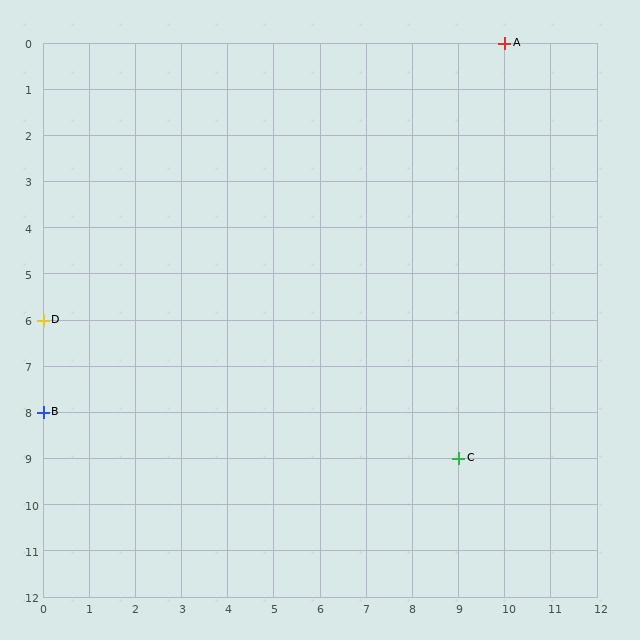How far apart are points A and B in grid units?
Points A and B are 10 columns and 8 rows apart (about 12.8 grid units diagonally).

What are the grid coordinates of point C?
Point C is at grid coordinates (9, 9).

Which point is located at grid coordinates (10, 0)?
Point A is at (10, 0).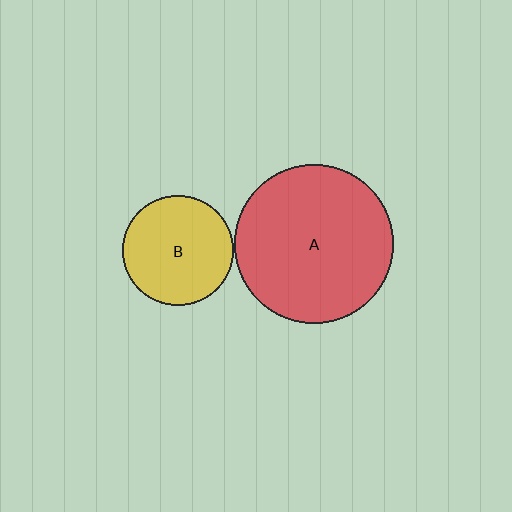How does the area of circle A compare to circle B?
Approximately 2.1 times.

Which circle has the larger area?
Circle A (red).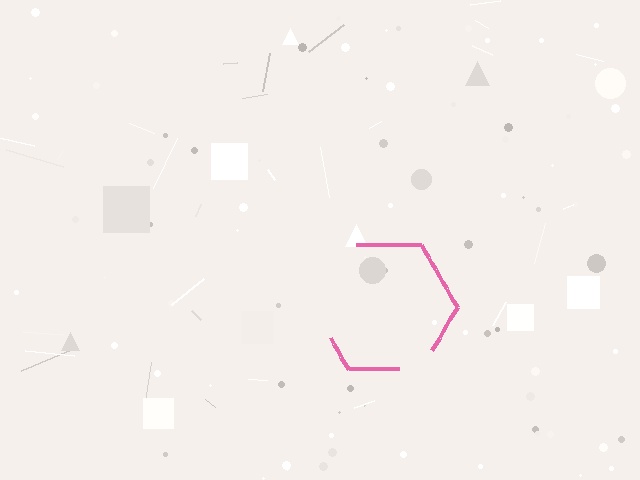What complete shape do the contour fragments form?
The contour fragments form a hexagon.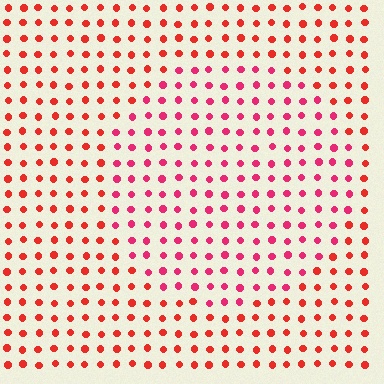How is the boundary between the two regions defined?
The boundary is defined purely by a slight shift in hue (about 25 degrees). Spacing, size, and orientation are identical on both sides.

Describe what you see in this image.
The image is filled with small red elements in a uniform arrangement. A circle-shaped region is visible where the elements are tinted to a slightly different hue, forming a subtle color boundary.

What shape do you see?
I see a circle.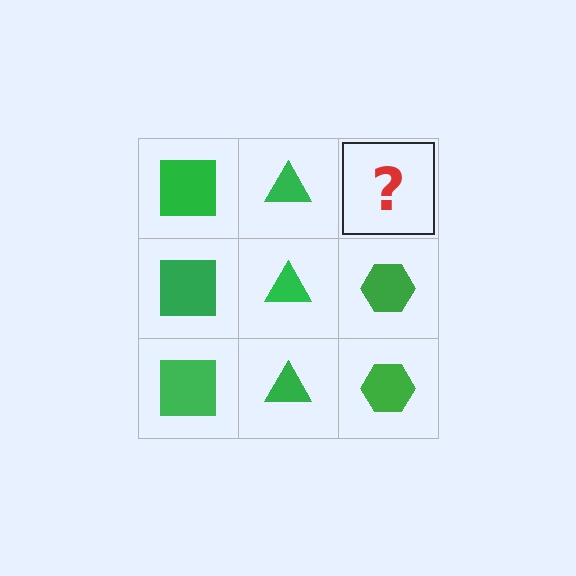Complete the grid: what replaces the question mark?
The question mark should be replaced with a green hexagon.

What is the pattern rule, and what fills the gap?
The rule is that each column has a consistent shape. The gap should be filled with a green hexagon.